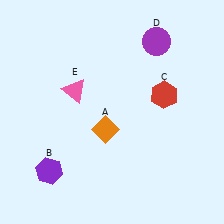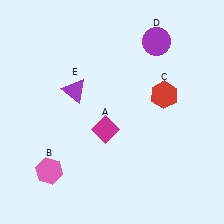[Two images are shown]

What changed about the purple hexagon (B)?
In Image 1, B is purple. In Image 2, it changed to pink.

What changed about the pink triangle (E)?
In Image 1, E is pink. In Image 2, it changed to purple.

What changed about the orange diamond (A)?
In Image 1, A is orange. In Image 2, it changed to magenta.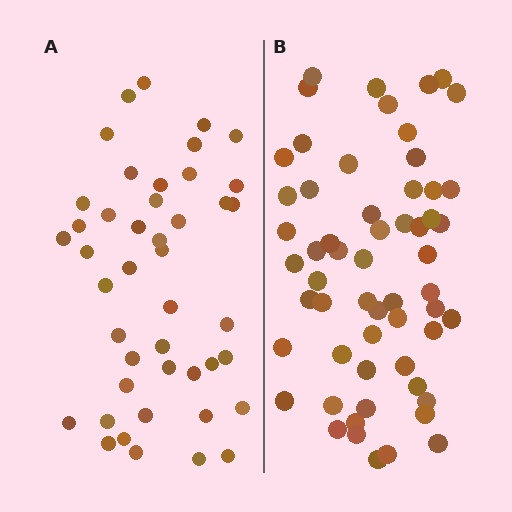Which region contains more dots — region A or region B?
Region B (the right region) has more dots.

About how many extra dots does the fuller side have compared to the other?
Region B has approximately 15 more dots than region A.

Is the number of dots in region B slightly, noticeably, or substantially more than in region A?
Region B has noticeably more, but not dramatically so. The ratio is roughly 1.3 to 1.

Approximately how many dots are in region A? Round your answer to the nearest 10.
About 40 dots. (The exact count is 44, which rounds to 40.)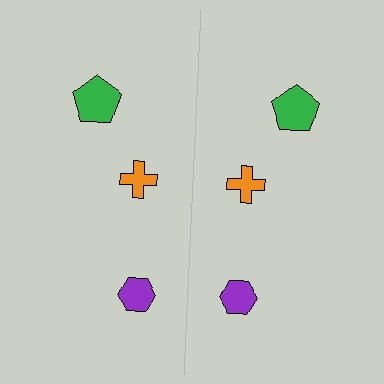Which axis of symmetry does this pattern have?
The pattern has a vertical axis of symmetry running through the center of the image.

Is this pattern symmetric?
Yes, this pattern has bilateral (reflection) symmetry.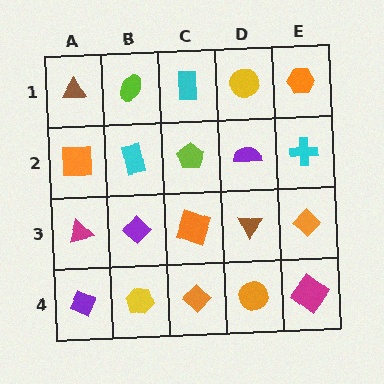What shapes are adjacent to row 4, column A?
A magenta triangle (row 3, column A), a yellow hexagon (row 4, column B).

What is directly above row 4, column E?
An orange diamond.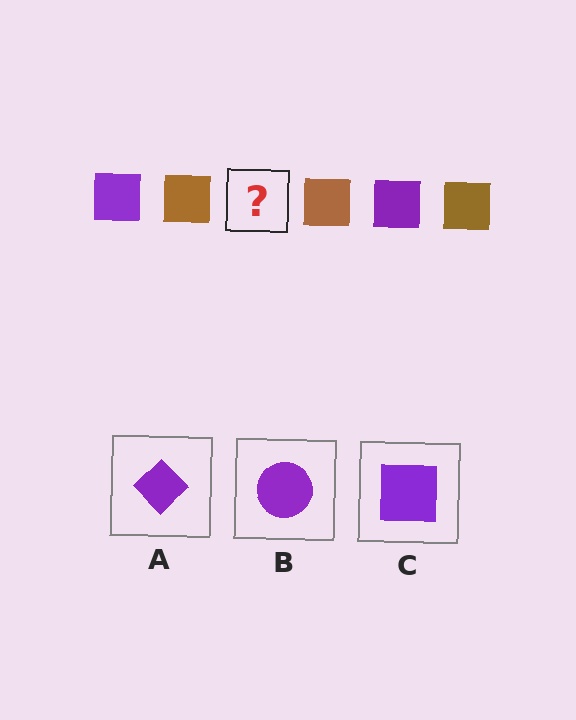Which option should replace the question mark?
Option C.